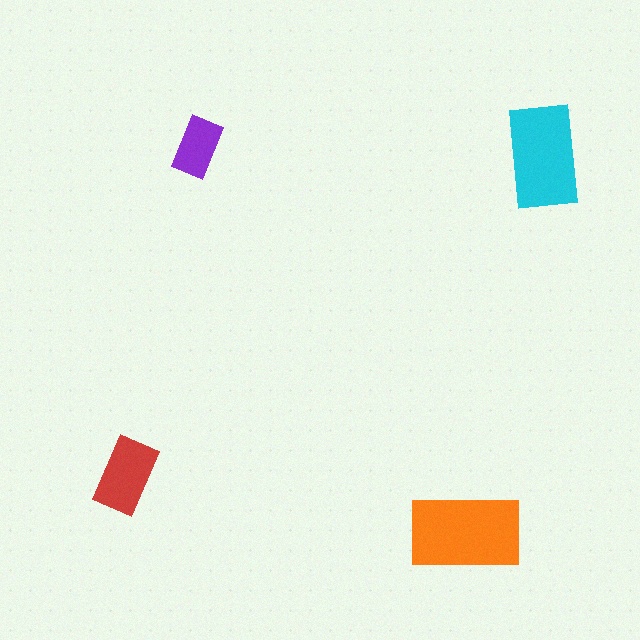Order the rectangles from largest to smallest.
the orange one, the cyan one, the red one, the purple one.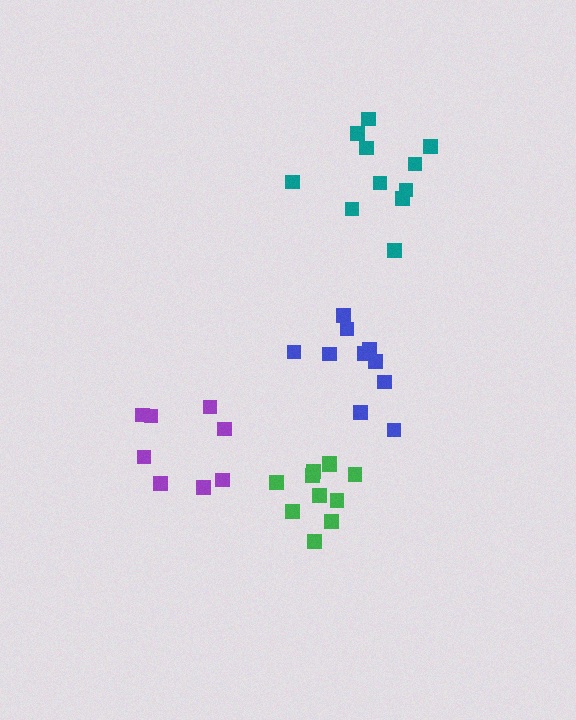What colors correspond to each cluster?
The clusters are colored: blue, teal, green, purple.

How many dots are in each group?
Group 1: 11 dots, Group 2: 11 dots, Group 3: 11 dots, Group 4: 8 dots (41 total).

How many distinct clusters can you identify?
There are 4 distinct clusters.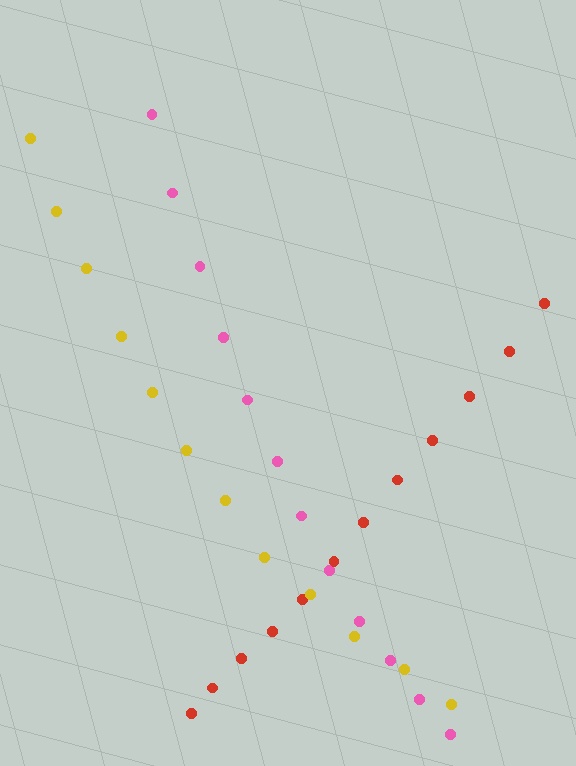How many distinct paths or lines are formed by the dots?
There are 3 distinct paths.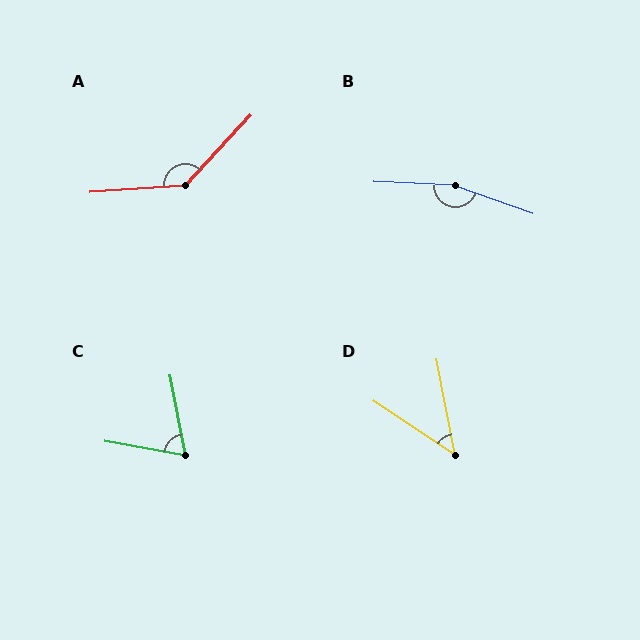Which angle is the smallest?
D, at approximately 46 degrees.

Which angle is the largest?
B, at approximately 163 degrees.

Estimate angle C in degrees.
Approximately 69 degrees.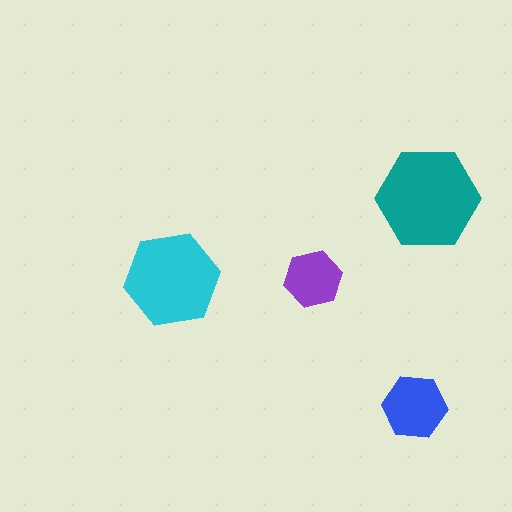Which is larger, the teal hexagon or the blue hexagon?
The teal one.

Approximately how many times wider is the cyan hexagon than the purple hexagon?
About 1.5 times wider.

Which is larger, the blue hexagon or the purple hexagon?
The blue one.